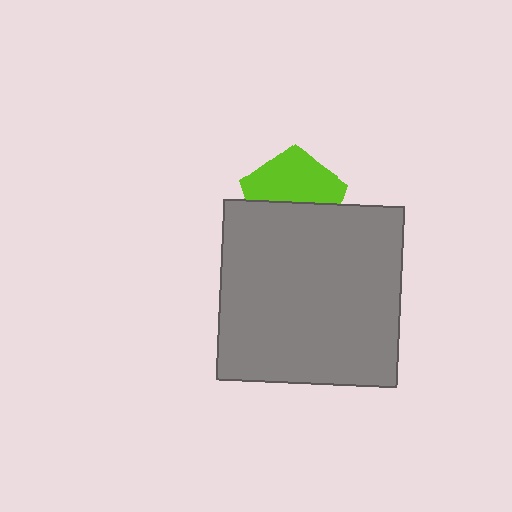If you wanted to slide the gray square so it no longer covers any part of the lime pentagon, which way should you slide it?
Slide it down — that is the most direct way to separate the two shapes.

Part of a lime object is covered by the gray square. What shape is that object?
It is a pentagon.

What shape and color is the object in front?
The object in front is a gray square.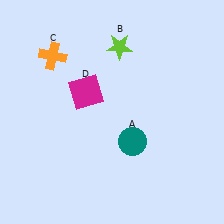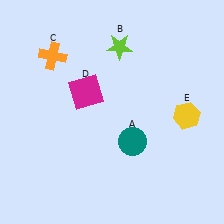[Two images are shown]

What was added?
A yellow hexagon (E) was added in Image 2.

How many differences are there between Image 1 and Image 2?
There is 1 difference between the two images.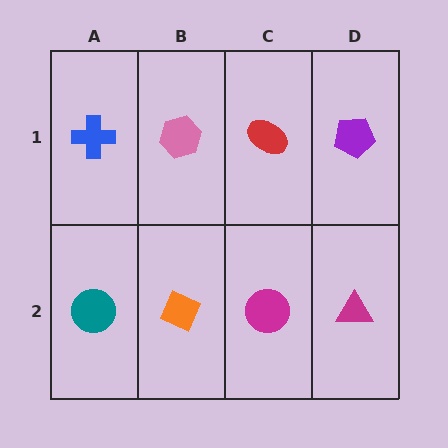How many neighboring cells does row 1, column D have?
2.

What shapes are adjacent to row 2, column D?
A purple pentagon (row 1, column D), a magenta circle (row 2, column C).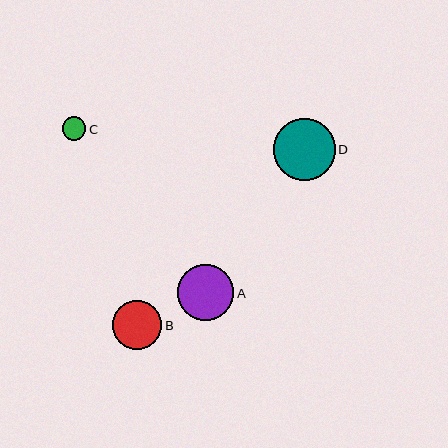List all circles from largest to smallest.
From largest to smallest: D, A, B, C.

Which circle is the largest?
Circle D is the largest with a size of approximately 62 pixels.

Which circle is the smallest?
Circle C is the smallest with a size of approximately 24 pixels.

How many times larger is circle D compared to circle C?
Circle D is approximately 2.6 times the size of circle C.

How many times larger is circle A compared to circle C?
Circle A is approximately 2.4 times the size of circle C.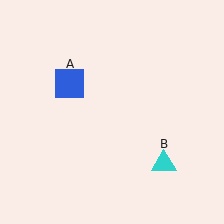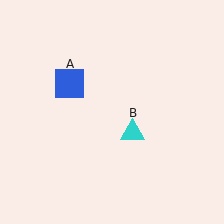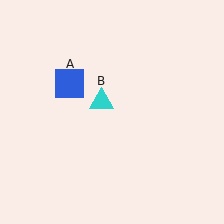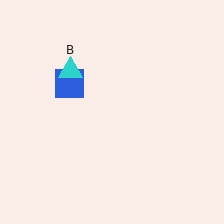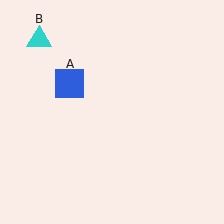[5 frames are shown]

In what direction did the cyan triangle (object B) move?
The cyan triangle (object B) moved up and to the left.